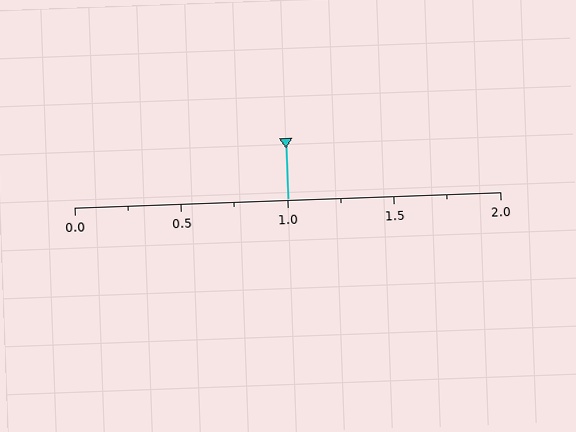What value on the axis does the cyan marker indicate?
The marker indicates approximately 1.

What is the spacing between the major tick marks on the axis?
The major ticks are spaced 0.5 apart.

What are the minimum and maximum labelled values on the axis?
The axis runs from 0.0 to 2.0.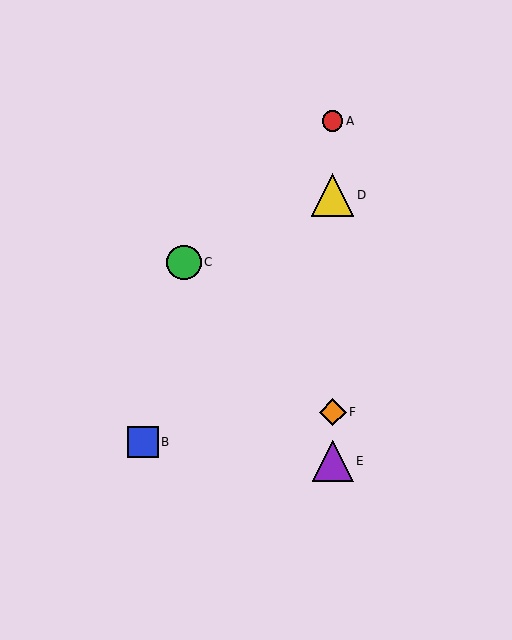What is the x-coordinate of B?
Object B is at x≈143.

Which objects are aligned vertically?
Objects A, D, E, F are aligned vertically.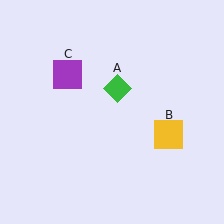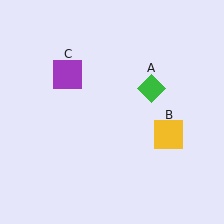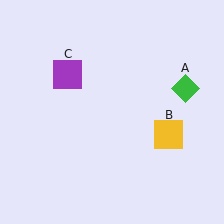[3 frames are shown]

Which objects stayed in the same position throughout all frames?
Yellow square (object B) and purple square (object C) remained stationary.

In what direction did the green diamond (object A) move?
The green diamond (object A) moved right.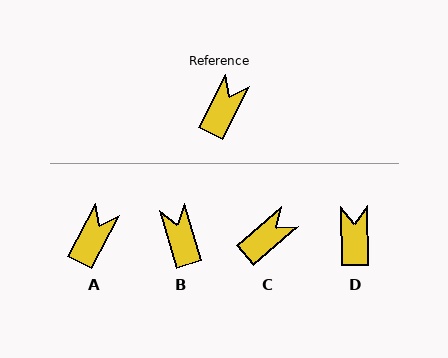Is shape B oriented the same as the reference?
No, it is off by about 44 degrees.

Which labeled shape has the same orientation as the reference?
A.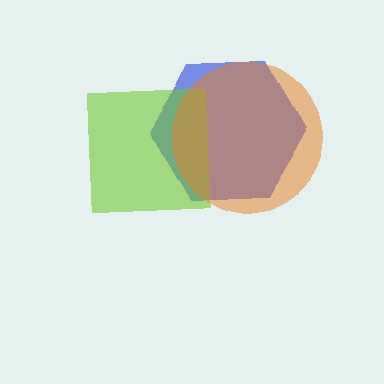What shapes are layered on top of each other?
The layered shapes are: a blue hexagon, a lime square, an orange circle.